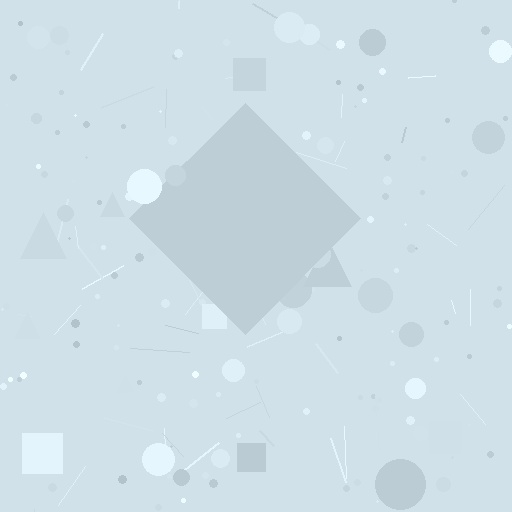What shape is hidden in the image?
A diamond is hidden in the image.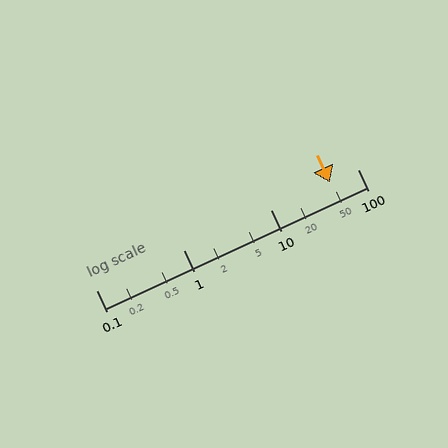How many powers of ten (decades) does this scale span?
The scale spans 3 decades, from 0.1 to 100.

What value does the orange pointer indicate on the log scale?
The pointer indicates approximately 48.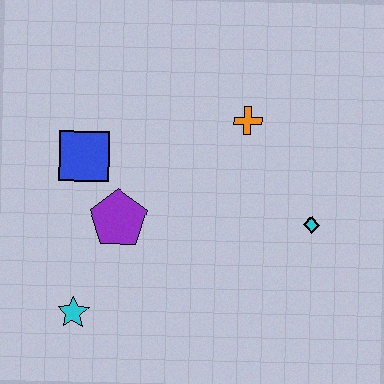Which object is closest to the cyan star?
The purple pentagon is closest to the cyan star.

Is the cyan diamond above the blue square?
No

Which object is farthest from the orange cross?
The cyan star is farthest from the orange cross.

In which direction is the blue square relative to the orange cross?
The blue square is to the left of the orange cross.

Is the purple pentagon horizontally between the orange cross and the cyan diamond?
No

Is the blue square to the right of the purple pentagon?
No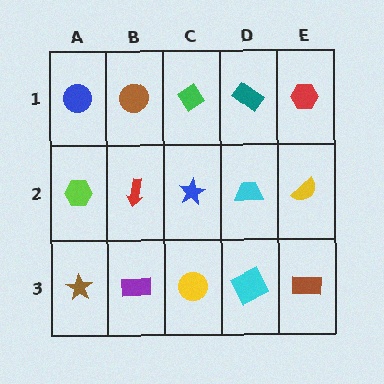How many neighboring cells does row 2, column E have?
3.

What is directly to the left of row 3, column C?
A purple rectangle.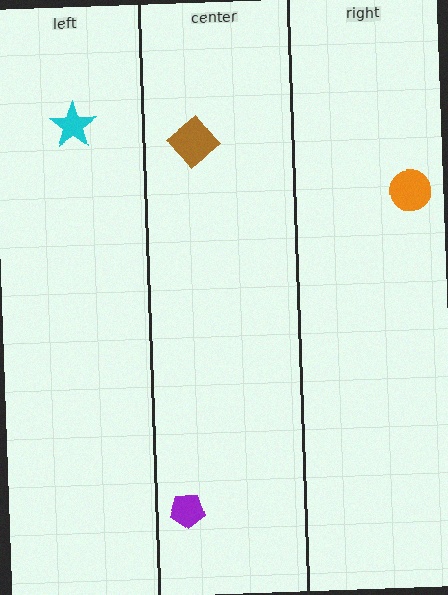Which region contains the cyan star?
The left region.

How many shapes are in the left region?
1.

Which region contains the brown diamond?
The center region.